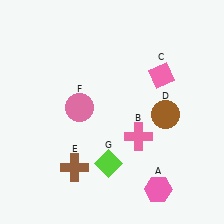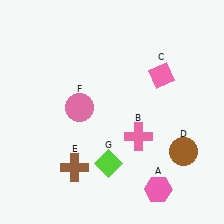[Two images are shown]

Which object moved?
The brown circle (D) moved down.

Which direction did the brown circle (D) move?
The brown circle (D) moved down.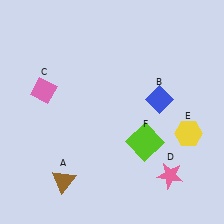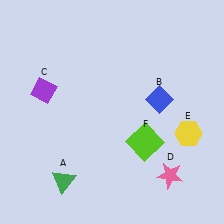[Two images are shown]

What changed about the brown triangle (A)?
In Image 1, A is brown. In Image 2, it changed to green.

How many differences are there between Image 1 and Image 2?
There are 2 differences between the two images.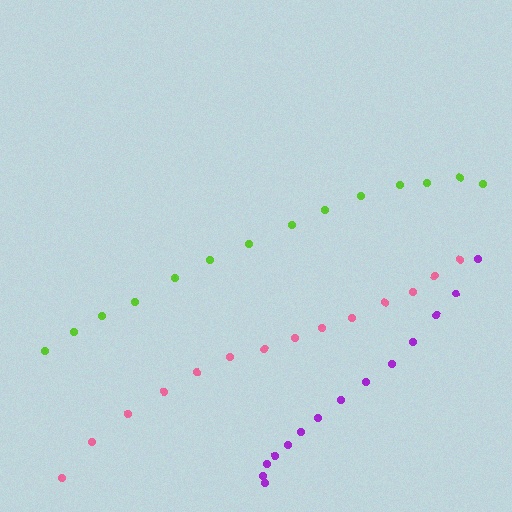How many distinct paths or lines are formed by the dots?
There are 3 distinct paths.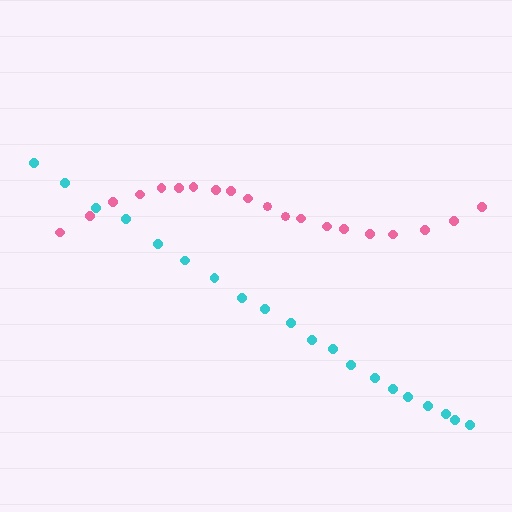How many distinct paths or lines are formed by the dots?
There are 2 distinct paths.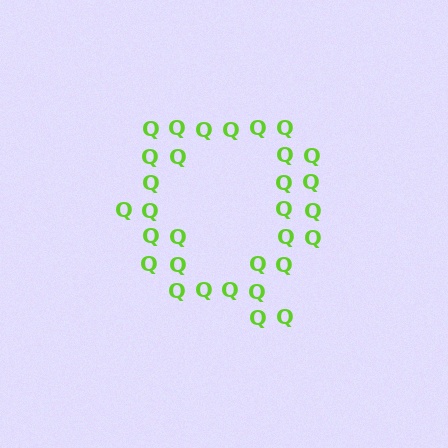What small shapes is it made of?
It is made of small letter Q's.